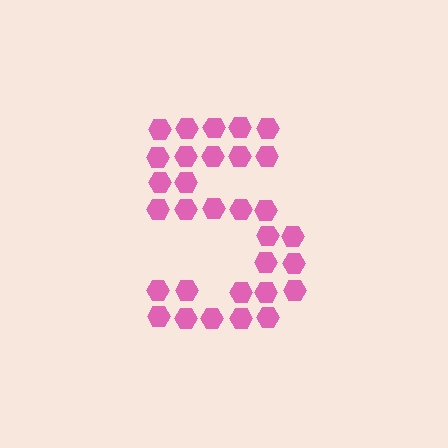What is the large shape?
The large shape is the digit 5.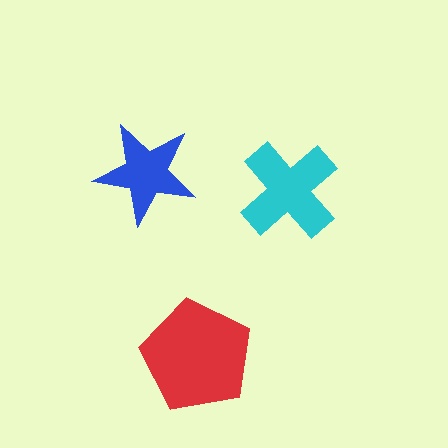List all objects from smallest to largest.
The blue star, the cyan cross, the red pentagon.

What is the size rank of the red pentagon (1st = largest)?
1st.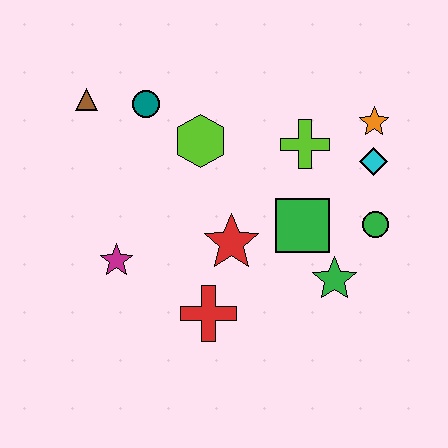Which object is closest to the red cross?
The red star is closest to the red cross.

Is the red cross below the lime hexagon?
Yes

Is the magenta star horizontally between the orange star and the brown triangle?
Yes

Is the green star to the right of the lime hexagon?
Yes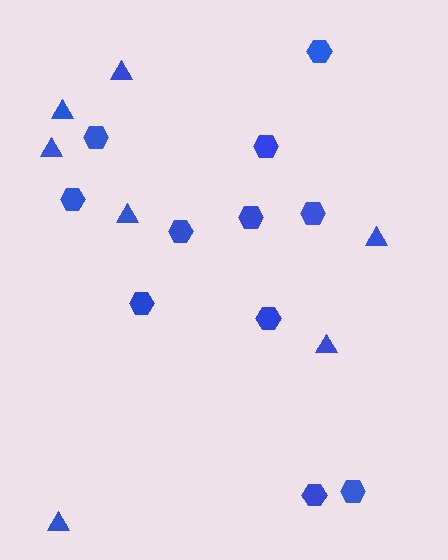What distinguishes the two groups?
There are 2 groups: one group of hexagons (11) and one group of triangles (7).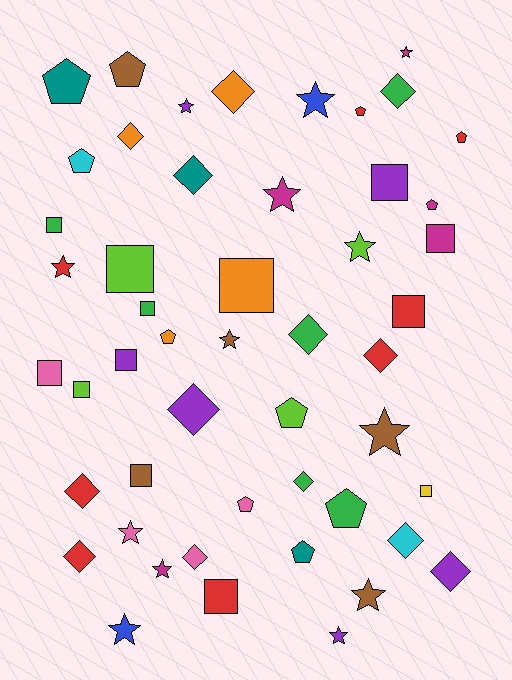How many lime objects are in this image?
There are 4 lime objects.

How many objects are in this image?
There are 50 objects.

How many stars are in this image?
There are 13 stars.